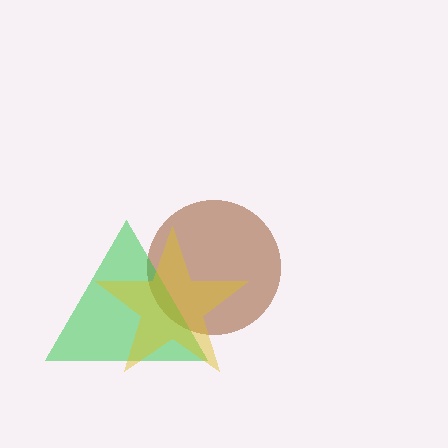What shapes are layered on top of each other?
The layered shapes are: a brown circle, a green triangle, a yellow star.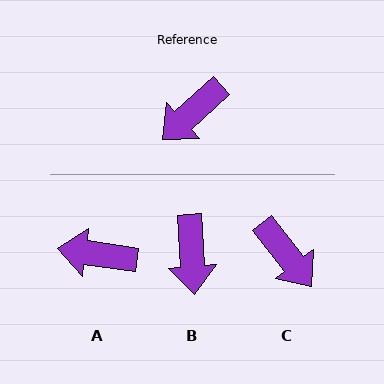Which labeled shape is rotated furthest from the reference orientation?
C, about 86 degrees away.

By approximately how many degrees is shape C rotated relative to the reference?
Approximately 86 degrees counter-clockwise.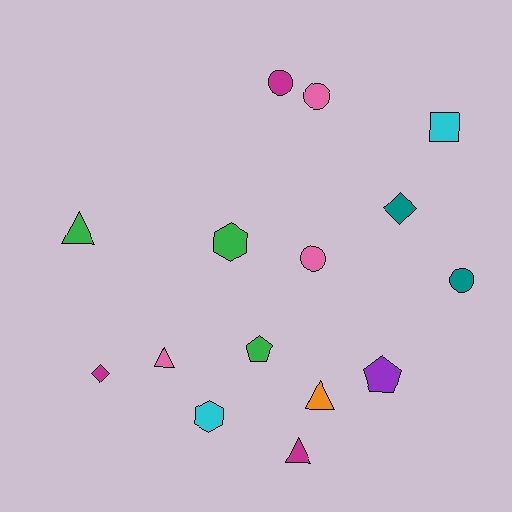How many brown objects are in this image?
There are no brown objects.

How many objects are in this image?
There are 15 objects.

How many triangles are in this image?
There are 4 triangles.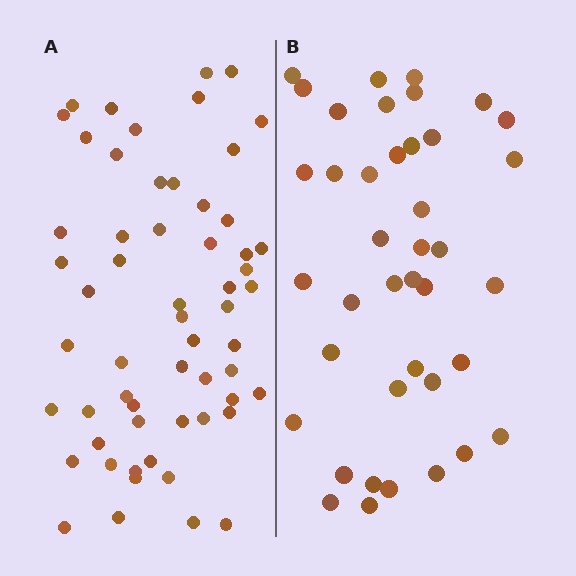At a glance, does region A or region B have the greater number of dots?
Region A (the left region) has more dots.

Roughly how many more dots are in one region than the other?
Region A has approximately 20 more dots than region B.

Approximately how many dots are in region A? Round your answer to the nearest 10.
About 60 dots. (The exact count is 58, which rounds to 60.)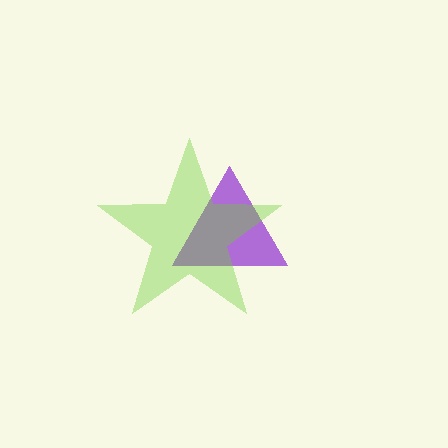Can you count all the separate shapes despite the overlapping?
Yes, there are 2 separate shapes.